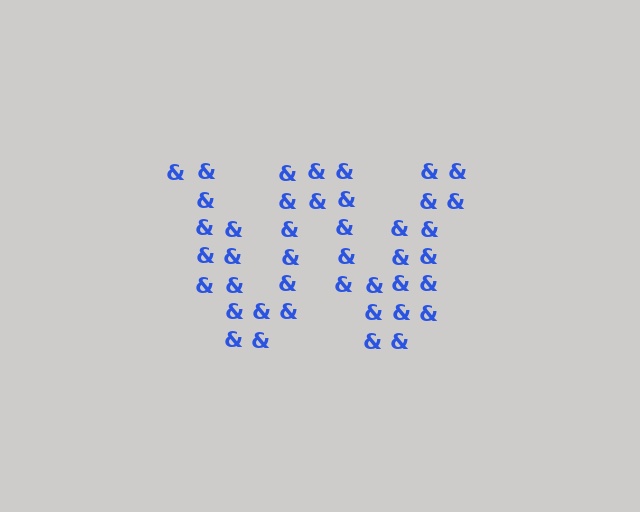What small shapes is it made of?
It is made of small ampersands.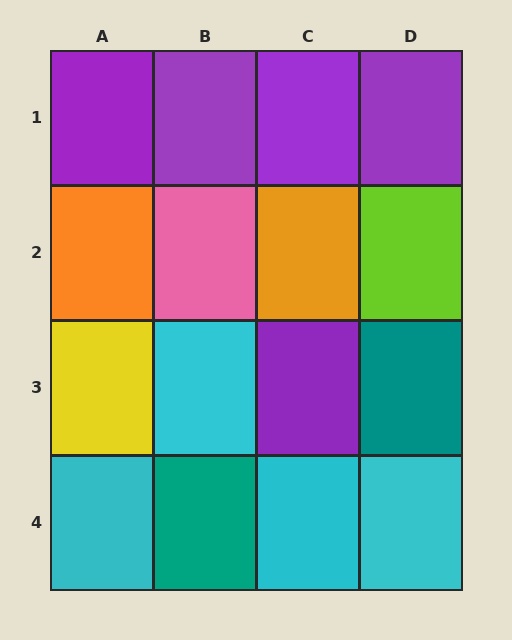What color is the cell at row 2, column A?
Orange.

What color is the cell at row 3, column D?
Teal.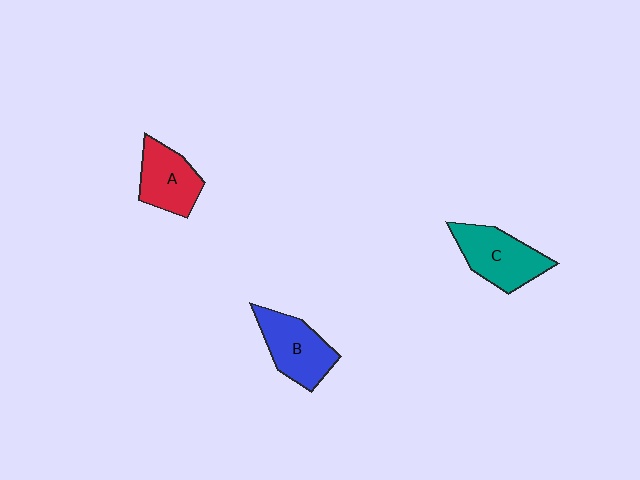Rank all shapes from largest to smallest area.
From largest to smallest: C (teal), B (blue), A (red).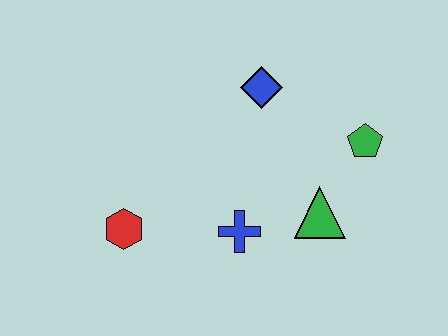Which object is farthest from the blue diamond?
The red hexagon is farthest from the blue diamond.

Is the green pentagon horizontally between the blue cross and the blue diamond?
No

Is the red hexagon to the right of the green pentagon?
No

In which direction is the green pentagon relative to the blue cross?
The green pentagon is to the right of the blue cross.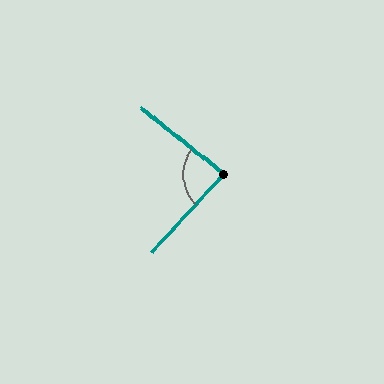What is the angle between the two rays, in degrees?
Approximately 85 degrees.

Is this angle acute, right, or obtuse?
It is approximately a right angle.